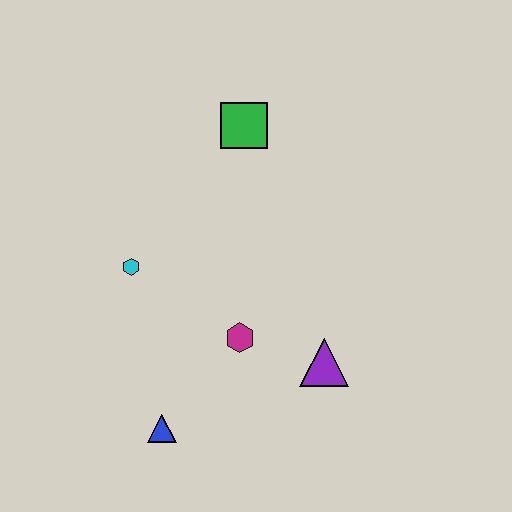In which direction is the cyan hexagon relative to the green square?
The cyan hexagon is below the green square.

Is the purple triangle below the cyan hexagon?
Yes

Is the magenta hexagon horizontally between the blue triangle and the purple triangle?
Yes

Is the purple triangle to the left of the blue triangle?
No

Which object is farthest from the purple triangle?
The green square is farthest from the purple triangle.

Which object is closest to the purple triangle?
The magenta hexagon is closest to the purple triangle.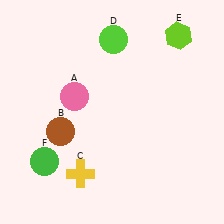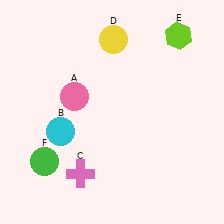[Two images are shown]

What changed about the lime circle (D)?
In Image 1, D is lime. In Image 2, it changed to yellow.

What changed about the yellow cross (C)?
In Image 1, C is yellow. In Image 2, it changed to pink.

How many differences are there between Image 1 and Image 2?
There are 3 differences between the two images.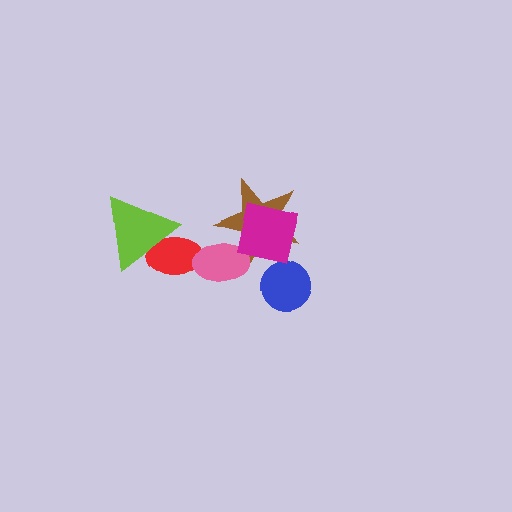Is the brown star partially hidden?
Yes, it is partially covered by another shape.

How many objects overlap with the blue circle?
0 objects overlap with the blue circle.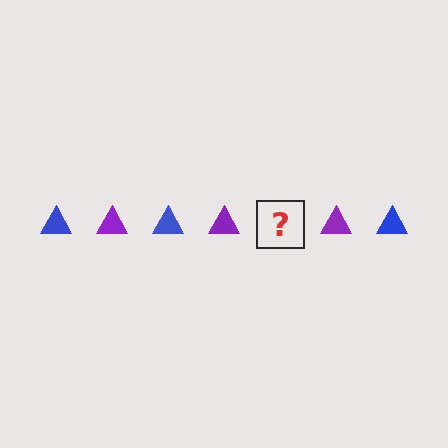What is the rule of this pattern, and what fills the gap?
The rule is that the pattern cycles through blue, purple triangles. The gap should be filled with a blue triangle.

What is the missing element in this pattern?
The missing element is a blue triangle.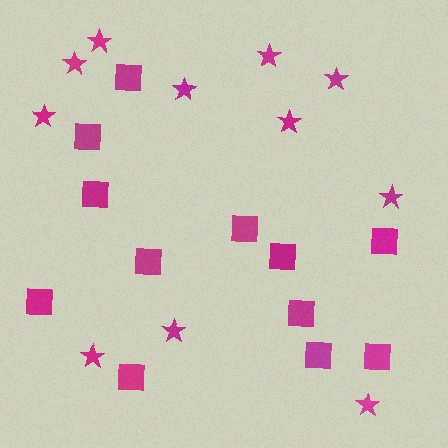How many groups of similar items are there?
There are 2 groups: one group of squares (12) and one group of stars (11).